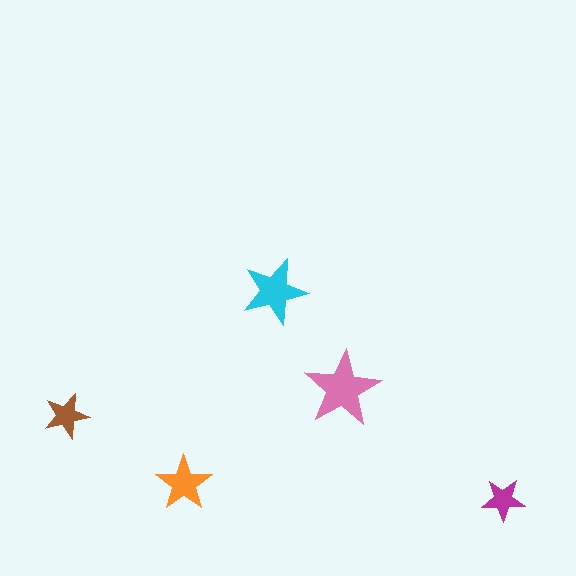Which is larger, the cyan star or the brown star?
The cyan one.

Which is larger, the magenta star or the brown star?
The brown one.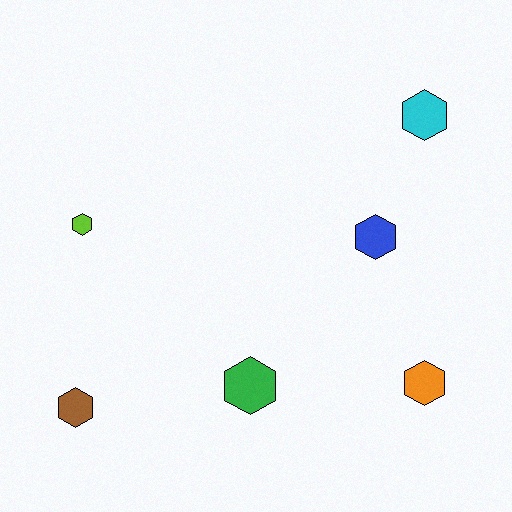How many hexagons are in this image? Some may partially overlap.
There are 6 hexagons.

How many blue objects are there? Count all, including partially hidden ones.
There is 1 blue object.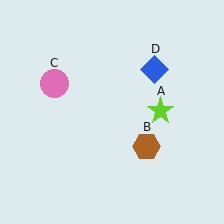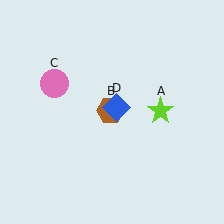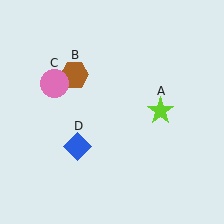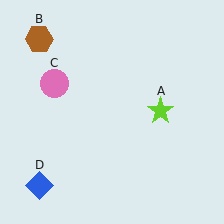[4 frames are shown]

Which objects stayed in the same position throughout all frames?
Lime star (object A) and pink circle (object C) remained stationary.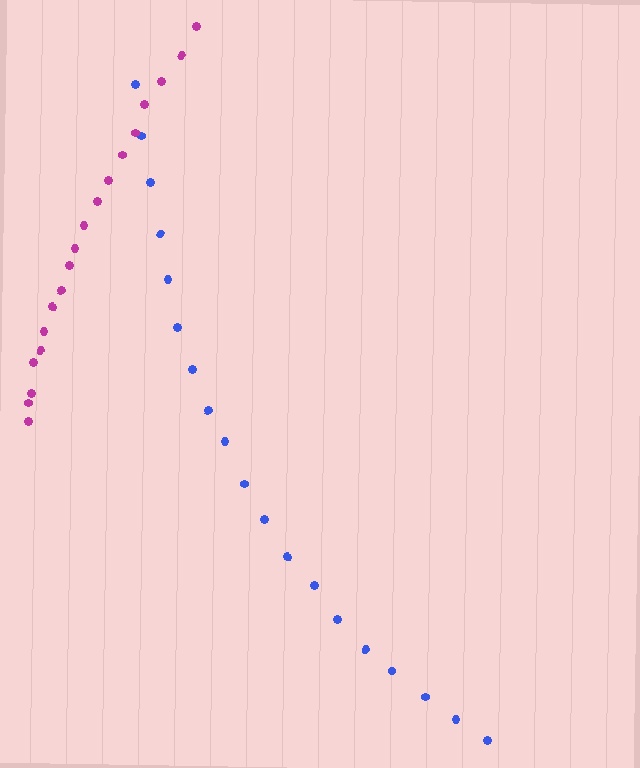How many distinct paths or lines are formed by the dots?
There are 2 distinct paths.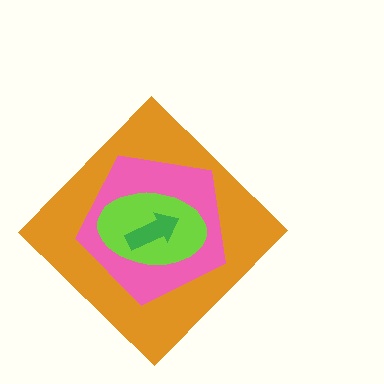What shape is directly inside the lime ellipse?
The green arrow.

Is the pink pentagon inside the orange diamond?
Yes.